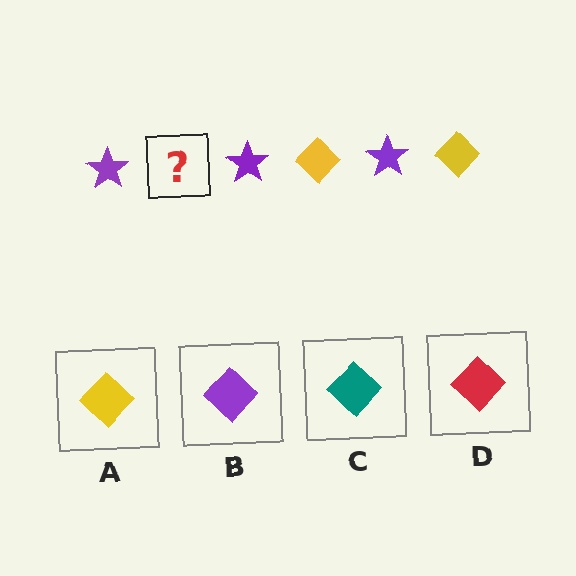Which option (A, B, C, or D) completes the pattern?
A.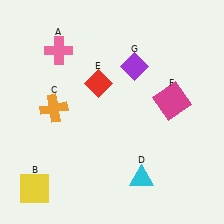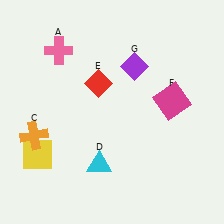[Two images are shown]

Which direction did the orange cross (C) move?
The orange cross (C) moved down.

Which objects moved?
The objects that moved are: the yellow square (B), the orange cross (C), the cyan triangle (D).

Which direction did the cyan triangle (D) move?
The cyan triangle (D) moved left.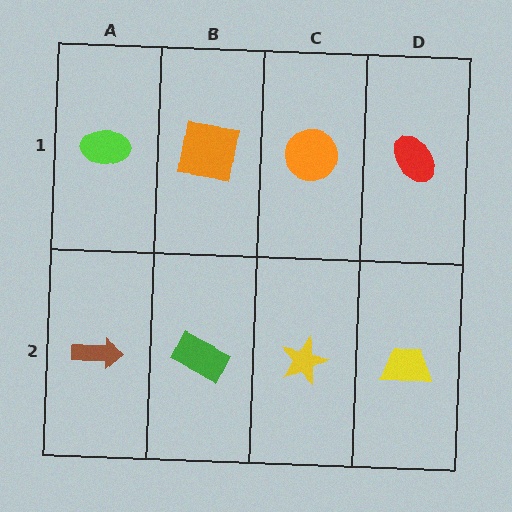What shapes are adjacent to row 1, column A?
A brown arrow (row 2, column A), an orange square (row 1, column B).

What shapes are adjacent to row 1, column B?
A green rectangle (row 2, column B), a lime ellipse (row 1, column A), an orange circle (row 1, column C).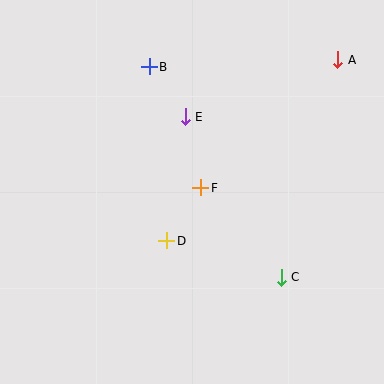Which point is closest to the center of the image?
Point F at (201, 188) is closest to the center.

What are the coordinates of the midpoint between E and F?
The midpoint between E and F is at (193, 152).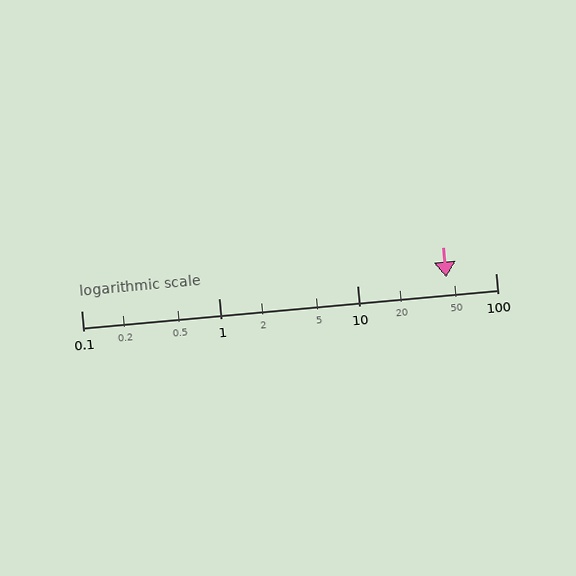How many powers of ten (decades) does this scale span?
The scale spans 3 decades, from 0.1 to 100.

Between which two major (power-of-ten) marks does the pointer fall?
The pointer is between 10 and 100.